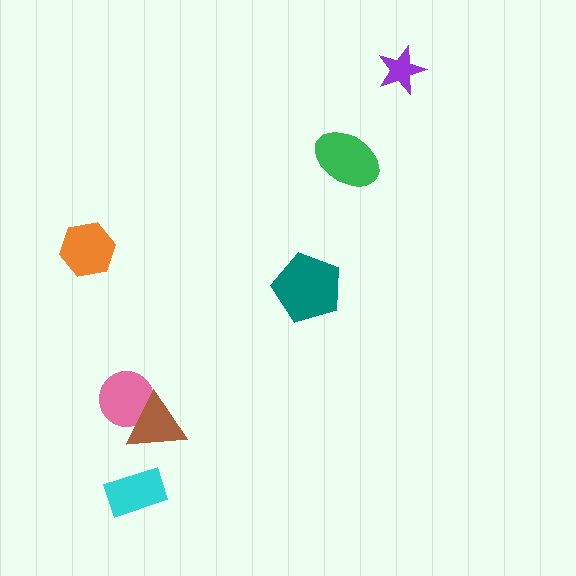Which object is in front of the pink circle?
The brown triangle is in front of the pink circle.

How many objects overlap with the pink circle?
1 object overlaps with the pink circle.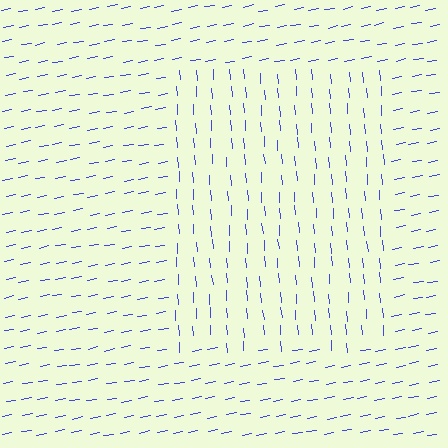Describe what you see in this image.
The image is filled with small blue line segments. A rectangle region in the image has lines oriented differently from the surrounding lines, creating a visible texture boundary.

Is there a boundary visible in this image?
Yes, there is a texture boundary formed by a change in line orientation.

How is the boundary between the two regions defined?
The boundary is defined purely by a change in line orientation (approximately 84 degrees difference). All lines are the same color and thickness.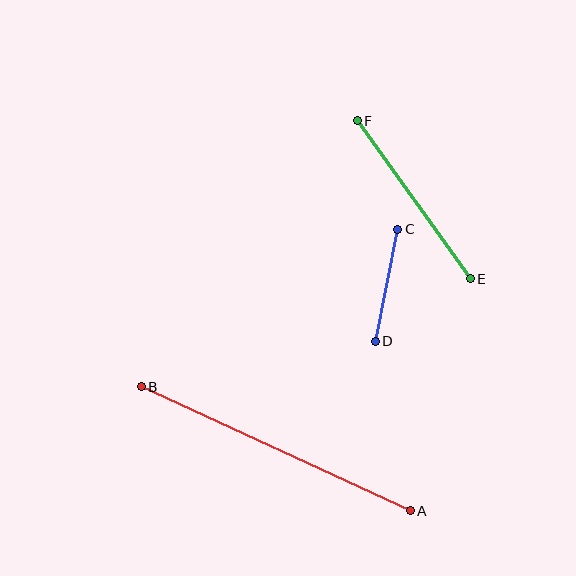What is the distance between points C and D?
The distance is approximately 115 pixels.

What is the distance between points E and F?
The distance is approximately 194 pixels.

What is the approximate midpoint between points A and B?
The midpoint is at approximately (276, 449) pixels.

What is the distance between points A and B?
The distance is approximately 296 pixels.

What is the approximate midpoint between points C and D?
The midpoint is at approximately (387, 285) pixels.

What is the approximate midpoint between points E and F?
The midpoint is at approximately (414, 200) pixels.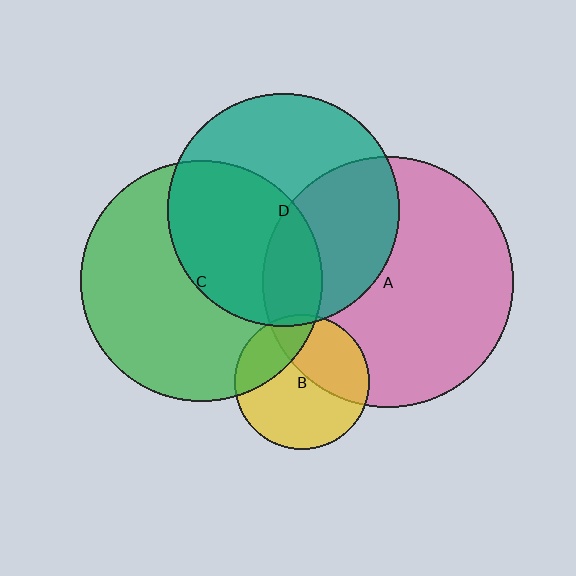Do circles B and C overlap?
Yes.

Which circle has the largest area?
Circle A (pink).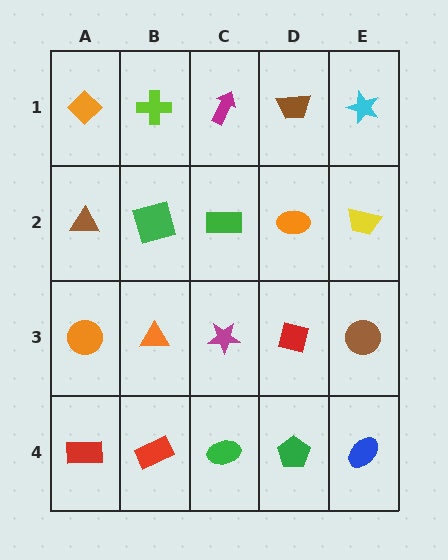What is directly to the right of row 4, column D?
A blue ellipse.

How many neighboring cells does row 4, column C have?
3.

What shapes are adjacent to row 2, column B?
A lime cross (row 1, column B), an orange triangle (row 3, column B), a brown triangle (row 2, column A), a green rectangle (row 2, column C).